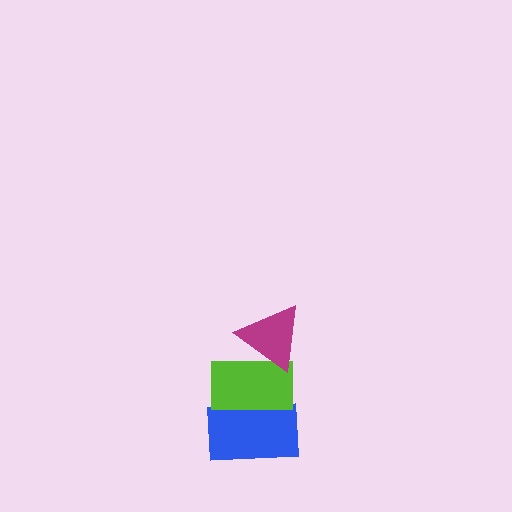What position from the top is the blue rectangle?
The blue rectangle is 3rd from the top.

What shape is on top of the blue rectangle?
The lime rectangle is on top of the blue rectangle.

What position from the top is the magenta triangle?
The magenta triangle is 1st from the top.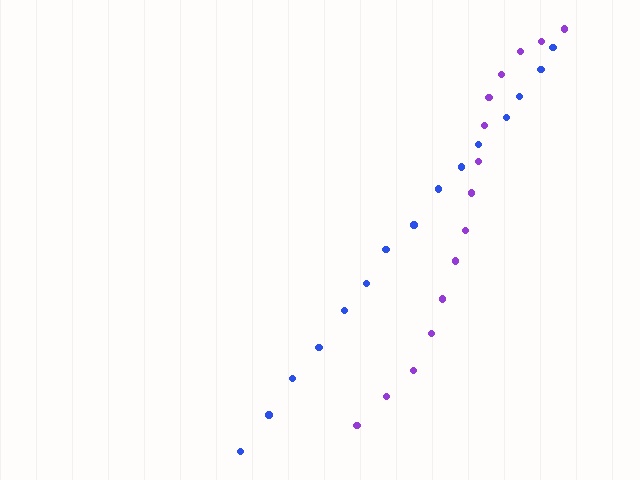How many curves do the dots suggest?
There are 2 distinct paths.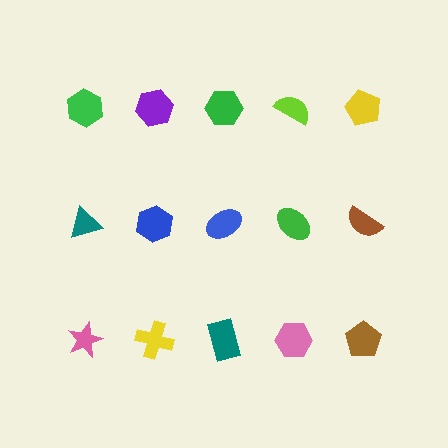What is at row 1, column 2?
A purple hexagon.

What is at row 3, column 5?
A brown pentagon.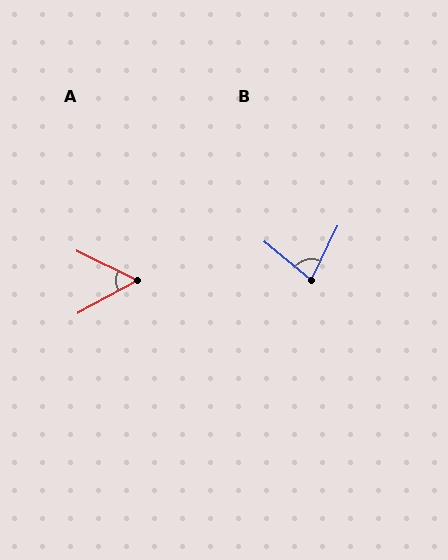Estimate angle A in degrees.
Approximately 54 degrees.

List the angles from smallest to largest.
A (54°), B (77°).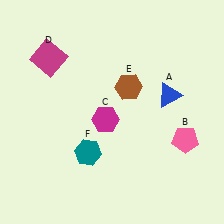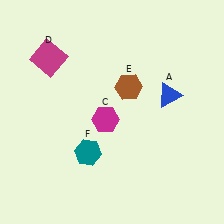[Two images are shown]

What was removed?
The pink pentagon (B) was removed in Image 2.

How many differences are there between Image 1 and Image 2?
There is 1 difference between the two images.